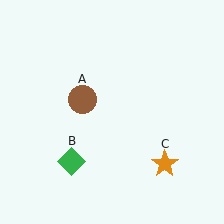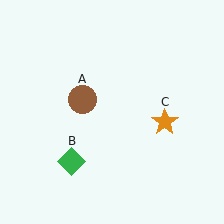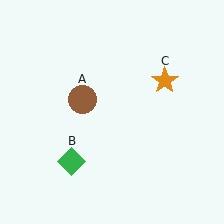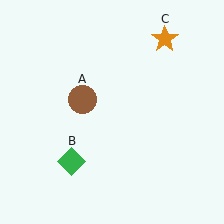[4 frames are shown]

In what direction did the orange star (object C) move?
The orange star (object C) moved up.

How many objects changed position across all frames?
1 object changed position: orange star (object C).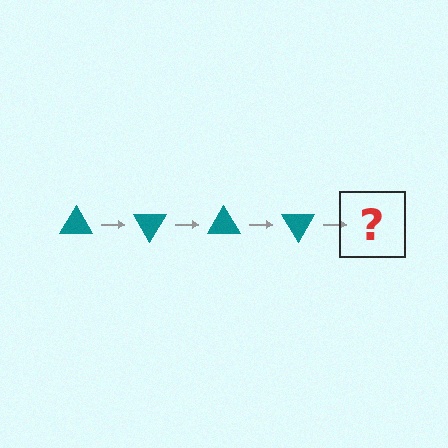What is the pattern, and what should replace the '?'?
The pattern is that the triangle rotates 60 degrees each step. The '?' should be a teal triangle rotated 240 degrees.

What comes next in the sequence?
The next element should be a teal triangle rotated 240 degrees.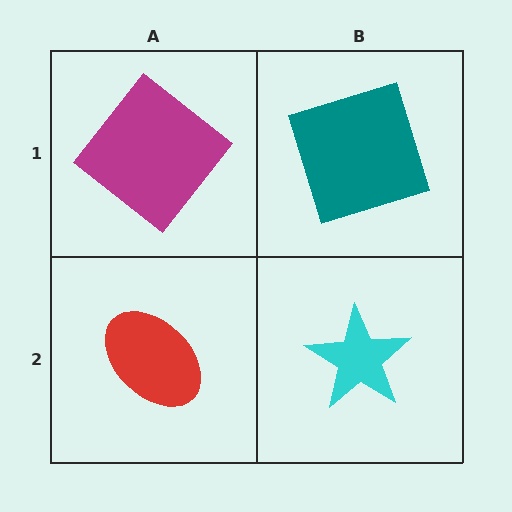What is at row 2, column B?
A cyan star.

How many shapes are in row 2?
2 shapes.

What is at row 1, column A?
A magenta diamond.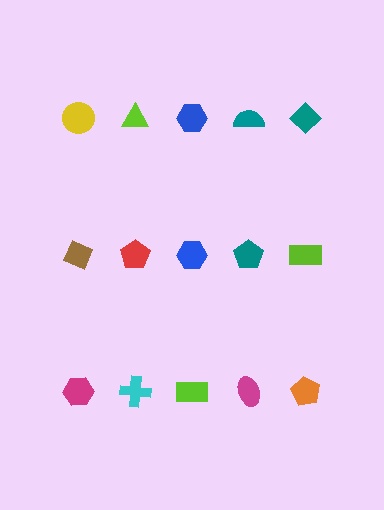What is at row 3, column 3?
A lime rectangle.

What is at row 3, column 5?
An orange pentagon.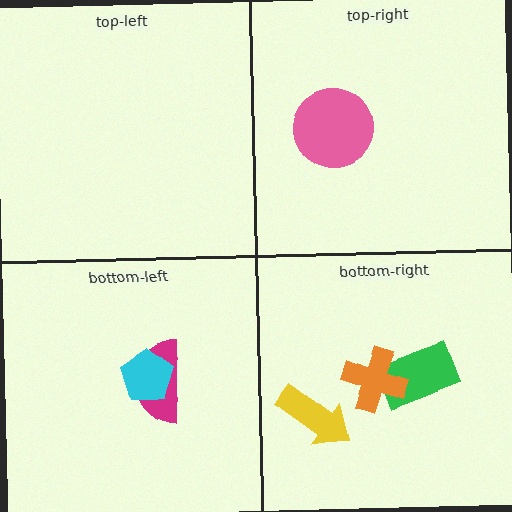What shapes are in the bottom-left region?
The magenta semicircle, the cyan pentagon.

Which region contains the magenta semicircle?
The bottom-left region.